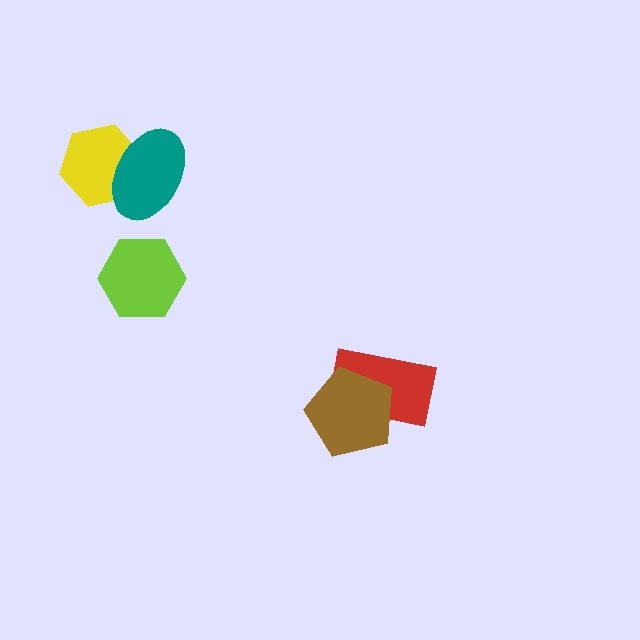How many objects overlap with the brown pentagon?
1 object overlaps with the brown pentagon.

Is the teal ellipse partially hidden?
No, no other shape covers it.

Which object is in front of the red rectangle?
The brown pentagon is in front of the red rectangle.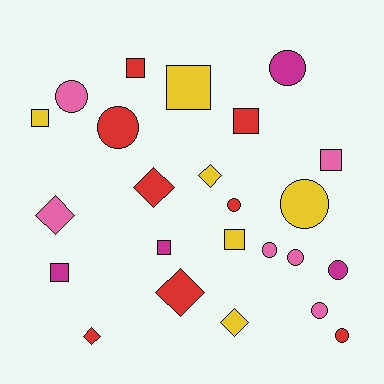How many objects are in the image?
There are 24 objects.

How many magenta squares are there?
There are 2 magenta squares.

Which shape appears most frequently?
Circle, with 10 objects.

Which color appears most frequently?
Red, with 8 objects.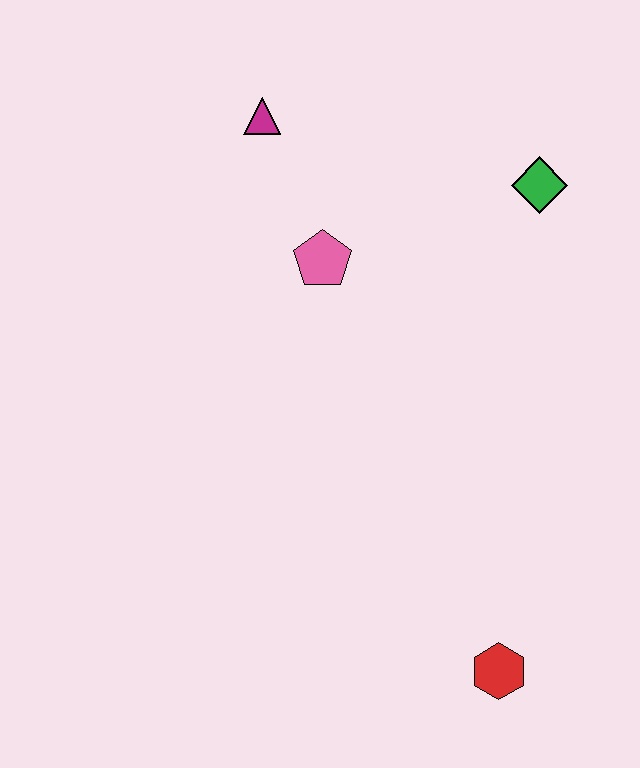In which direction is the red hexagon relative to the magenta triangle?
The red hexagon is below the magenta triangle.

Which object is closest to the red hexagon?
The pink pentagon is closest to the red hexagon.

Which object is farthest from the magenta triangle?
The red hexagon is farthest from the magenta triangle.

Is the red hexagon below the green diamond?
Yes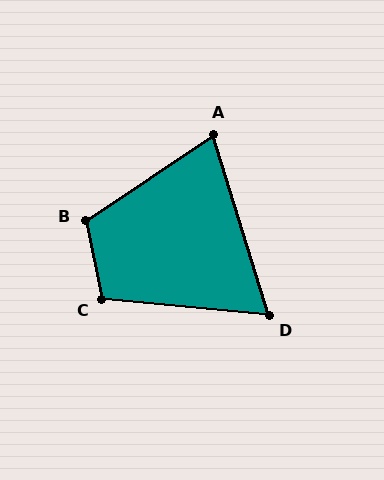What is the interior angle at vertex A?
Approximately 73 degrees (acute).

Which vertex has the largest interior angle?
B, at approximately 113 degrees.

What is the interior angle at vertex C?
Approximately 107 degrees (obtuse).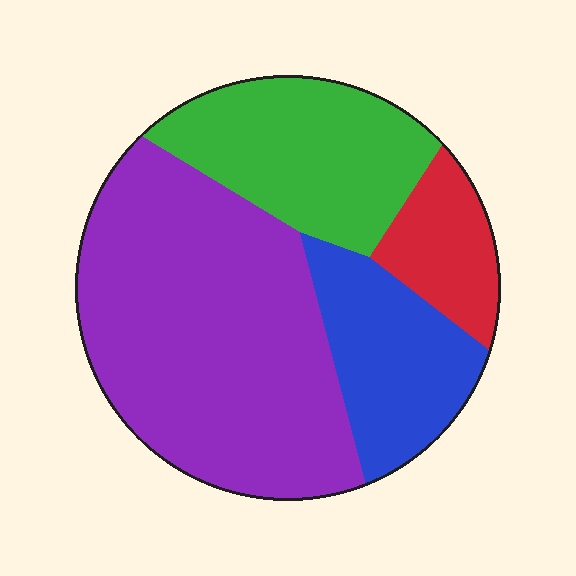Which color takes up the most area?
Purple, at roughly 50%.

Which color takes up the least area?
Red, at roughly 10%.